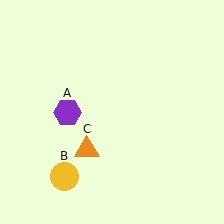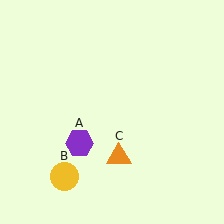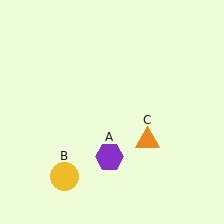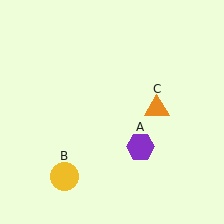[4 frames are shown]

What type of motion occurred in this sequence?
The purple hexagon (object A), orange triangle (object C) rotated counterclockwise around the center of the scene.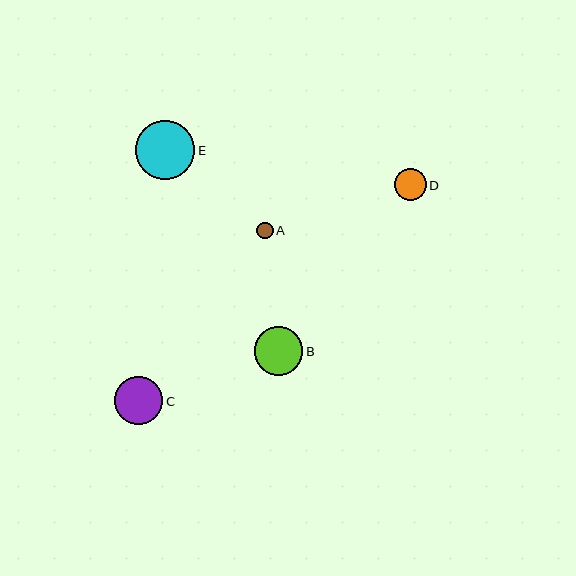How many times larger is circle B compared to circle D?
Circle B is approximately 1.5 times the size of circle D.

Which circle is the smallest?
Circle A is the smallest with a size of approximately 16 pixels.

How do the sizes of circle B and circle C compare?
Circle B and circle C are approximately the same size.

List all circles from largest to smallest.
From largest to smallest: E, B, C, D, A.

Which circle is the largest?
Circle E is the largest with a size of approximately 59 pixels.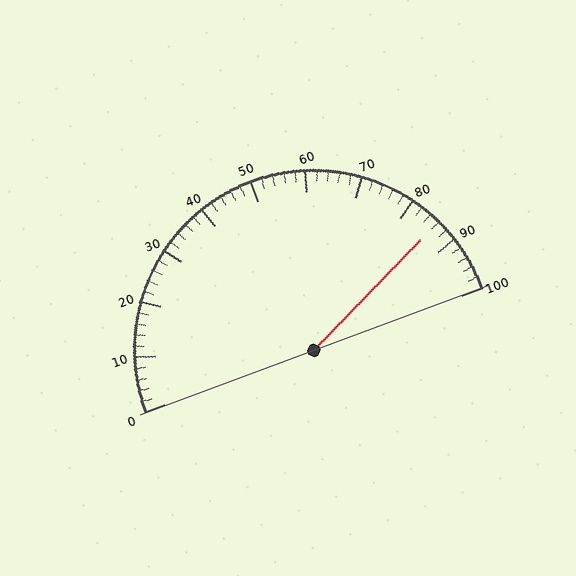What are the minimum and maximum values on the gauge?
The gauge ranges from 0 to 100.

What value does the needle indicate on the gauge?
The needle indicates approximately 86.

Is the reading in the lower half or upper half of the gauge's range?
The reading is in the upper half of the range (0 to 100).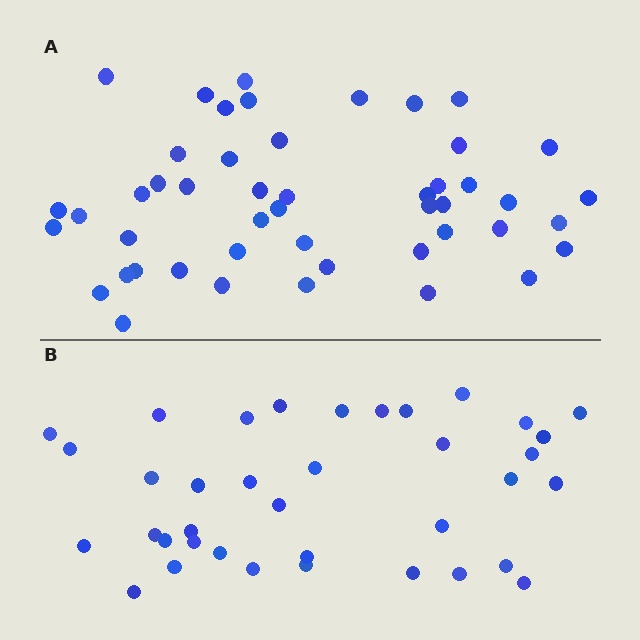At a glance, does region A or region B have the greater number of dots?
Region A (the top region) has more dots.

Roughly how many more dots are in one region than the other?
Region A has roughly 12 or so more dots than region B.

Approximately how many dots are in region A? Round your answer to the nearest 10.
About 50 dots. (The exact count is 48, which rounds to 50.)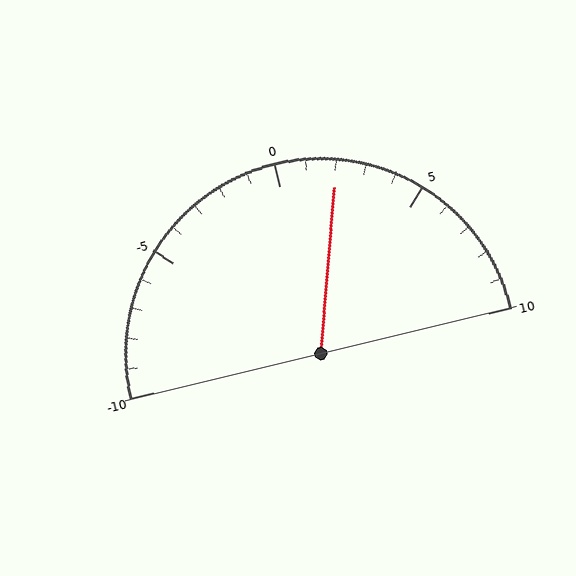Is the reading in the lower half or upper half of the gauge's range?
The reading is in the upper half of the range (-10 to 10).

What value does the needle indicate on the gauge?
The needle indicates approximately 2.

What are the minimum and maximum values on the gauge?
The gauge ranges from -10 to 10.